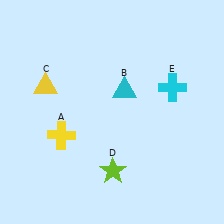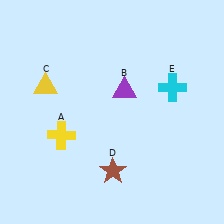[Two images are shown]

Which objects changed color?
B changed from cyan to purple. D changed from lime to brown.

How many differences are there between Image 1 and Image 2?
There are 2 differences between the two images.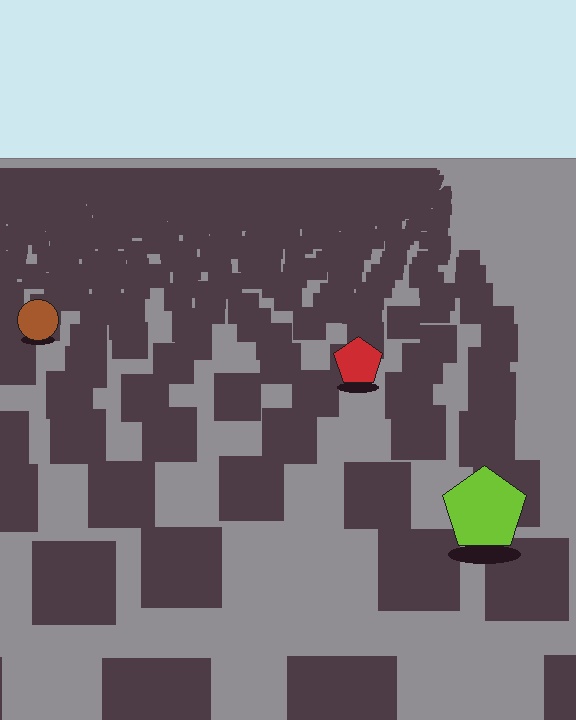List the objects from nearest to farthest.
From nearest to farthest: the lime pentagon, the red pentagon, the brown circle.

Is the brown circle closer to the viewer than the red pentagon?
No. The red pentagon is closer — you can tell from the texture gradient: the ground texture is coarser near it.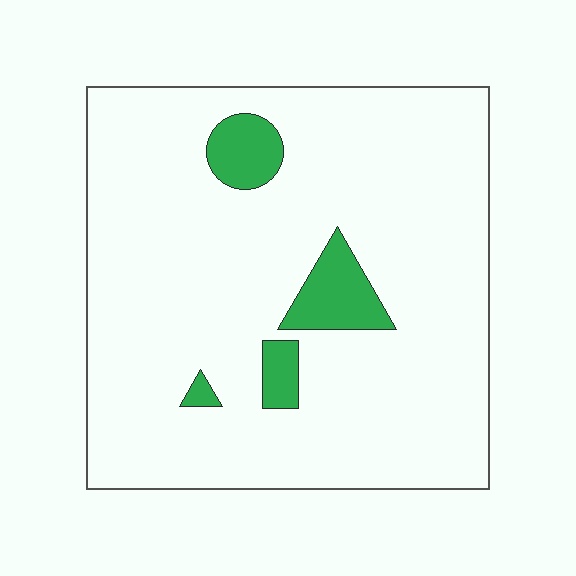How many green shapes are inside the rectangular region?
4.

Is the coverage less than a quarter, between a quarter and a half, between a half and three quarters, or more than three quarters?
Less than a quarter.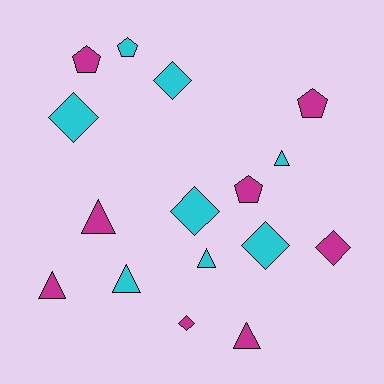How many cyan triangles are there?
There are 3 cyan triangles.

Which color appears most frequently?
Cyan, with 8 objects.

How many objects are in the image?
There are 16 objects.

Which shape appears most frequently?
Diamond, with 6 objects.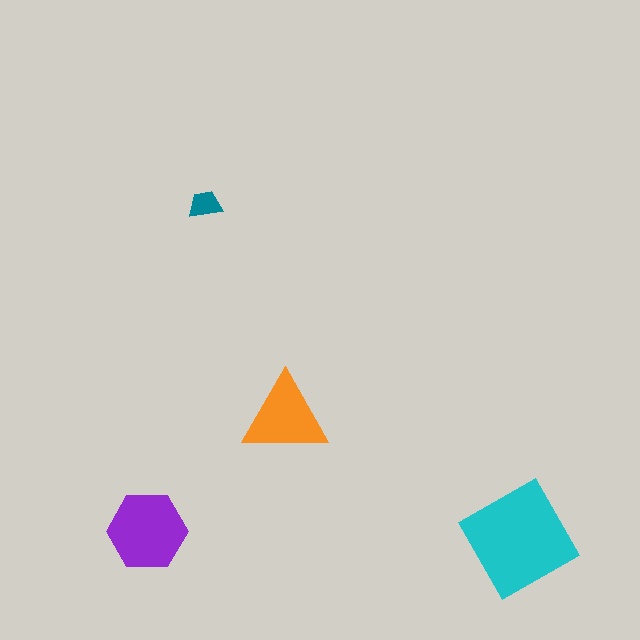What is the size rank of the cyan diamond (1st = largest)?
1st.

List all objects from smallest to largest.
The teal trapezoid, the orange triangle, the purple hexagon, the cyan diamond.